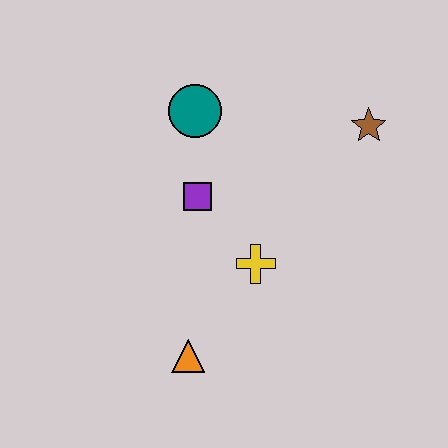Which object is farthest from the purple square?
The brown star is farthest from the purple square.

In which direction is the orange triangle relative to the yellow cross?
The orange triangle is below the yellow cross.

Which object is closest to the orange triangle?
The yellow cross is closest to the orange triangle.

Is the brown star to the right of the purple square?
Yes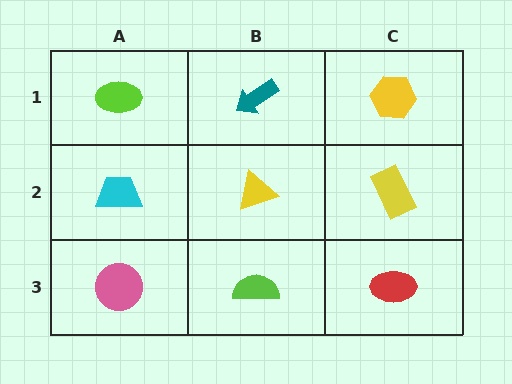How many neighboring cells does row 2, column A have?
3.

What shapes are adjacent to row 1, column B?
A yellow triangle (row 2, column B), a lime ellipse (row 1, column A), a yellow hexagon (row 1, column C).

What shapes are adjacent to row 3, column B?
A yellow triangle (row 2, column B), a pink circle (row 3, column A), a red ellipse (row 3, column C).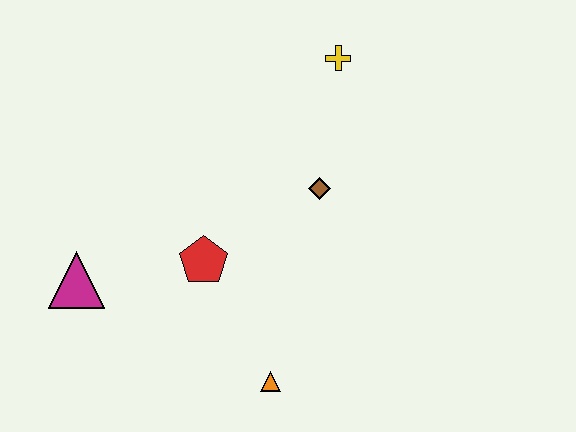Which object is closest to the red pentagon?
The magenta triangle is closest to the red pentagon.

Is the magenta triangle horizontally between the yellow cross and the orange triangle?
No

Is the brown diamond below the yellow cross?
Yes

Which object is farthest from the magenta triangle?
The yellow cross is farthest from the magenta triangle.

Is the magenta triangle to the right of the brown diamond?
No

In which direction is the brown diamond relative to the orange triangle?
The brown diamond is above the orange triangle.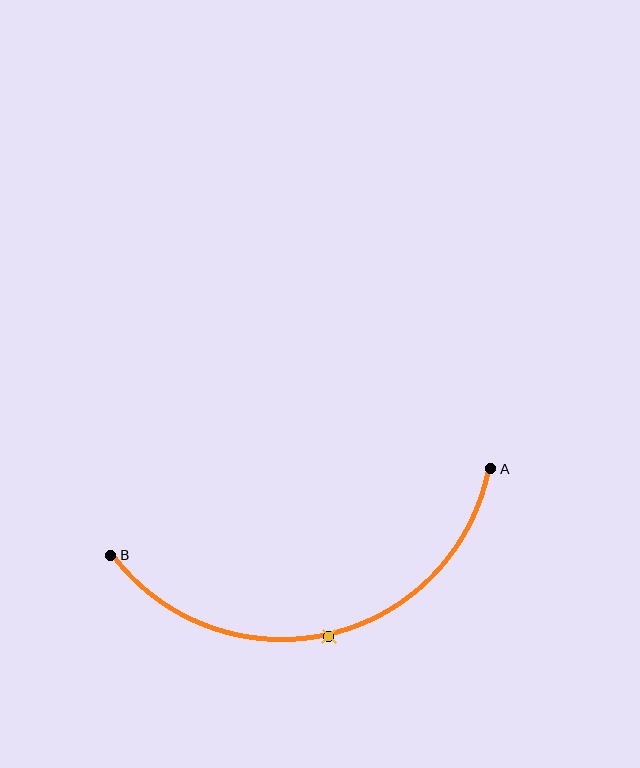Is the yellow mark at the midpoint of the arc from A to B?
Yes. The yellow mark lies on the arc at equal arc-length from both A and B — it is the arc midpoint.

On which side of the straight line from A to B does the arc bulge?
The arc bulges below the straight line connecting A and B.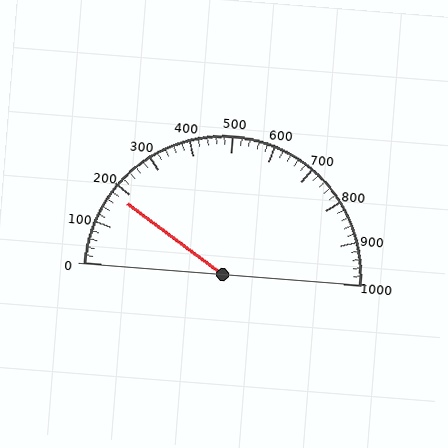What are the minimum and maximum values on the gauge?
The gauge ranges from 0 to 1000.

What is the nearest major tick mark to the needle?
The nearest major tick mark is 200.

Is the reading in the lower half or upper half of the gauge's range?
The reading is in the lower half of the range (0 to 1000).